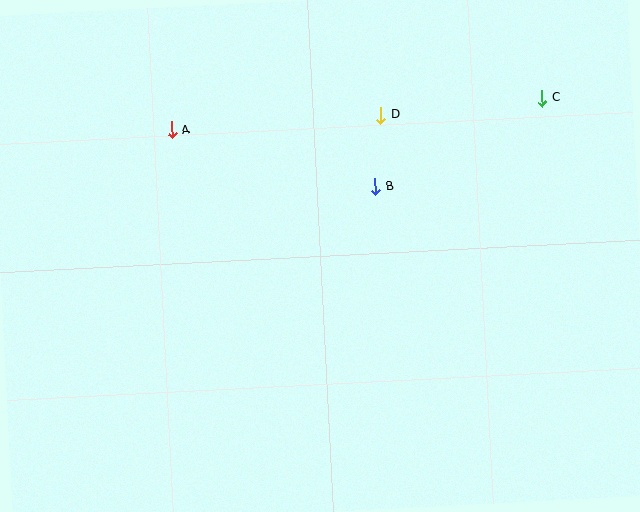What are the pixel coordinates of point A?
Point A is at (171, 130).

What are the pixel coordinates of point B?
Point B is at (376, 187).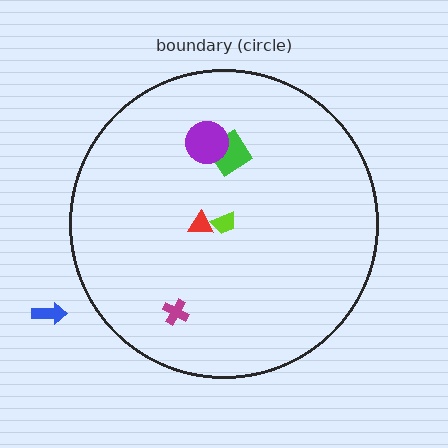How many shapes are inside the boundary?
5 inside, 1 outside.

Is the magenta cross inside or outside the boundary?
Inside.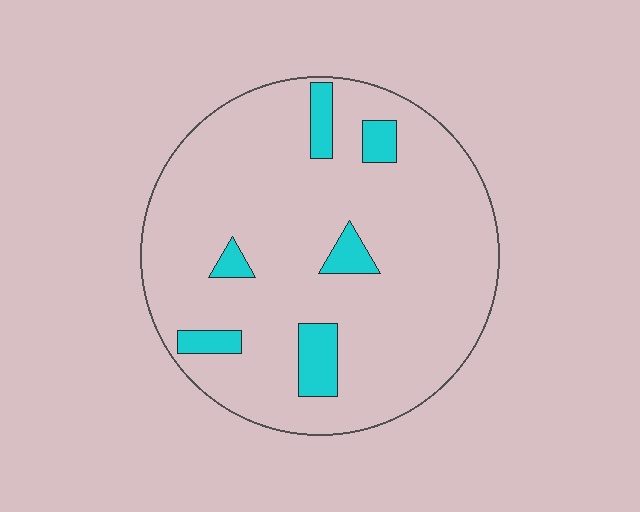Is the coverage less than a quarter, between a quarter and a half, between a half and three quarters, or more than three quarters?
Less than a quarter.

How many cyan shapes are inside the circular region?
6.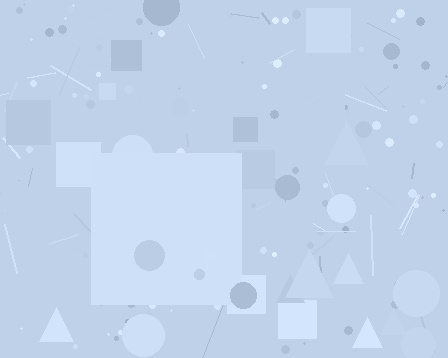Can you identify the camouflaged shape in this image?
The camouflaged shape is a square.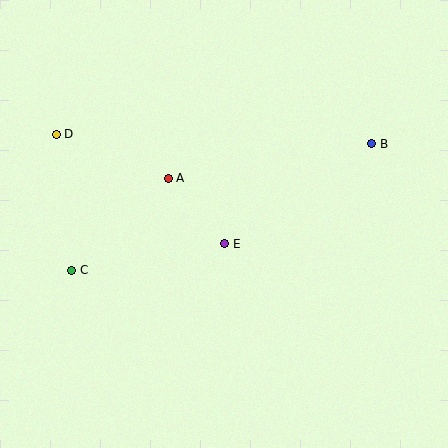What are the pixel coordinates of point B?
Point B is at (372, 144).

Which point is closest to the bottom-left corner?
Point C is closest to the bottom-left corner.